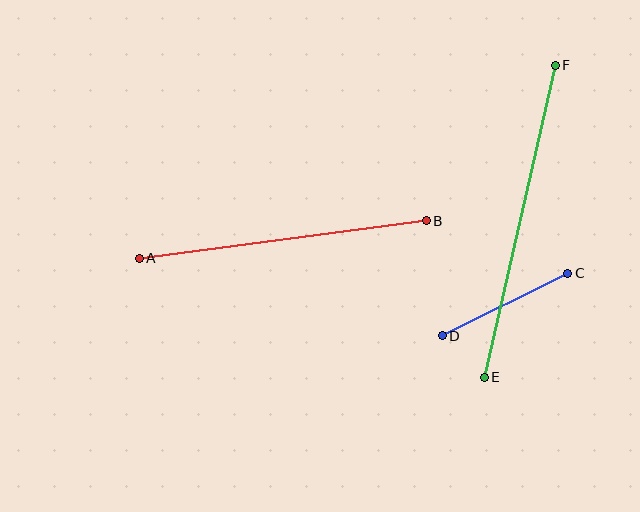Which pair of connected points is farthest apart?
Points E and F are farthest apart.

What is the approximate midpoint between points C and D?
The midpoint is at approximately (505, 304) pixels.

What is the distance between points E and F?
The distance is approximately 320 pixels.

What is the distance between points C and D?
The distance is approximately 141 pixels.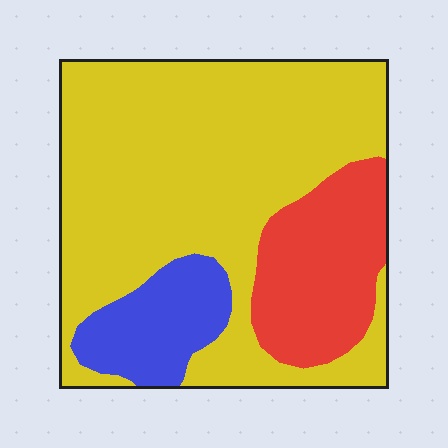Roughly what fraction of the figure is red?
Red covers 20% of the figure.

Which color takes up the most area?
Yellow, at roughly 70%.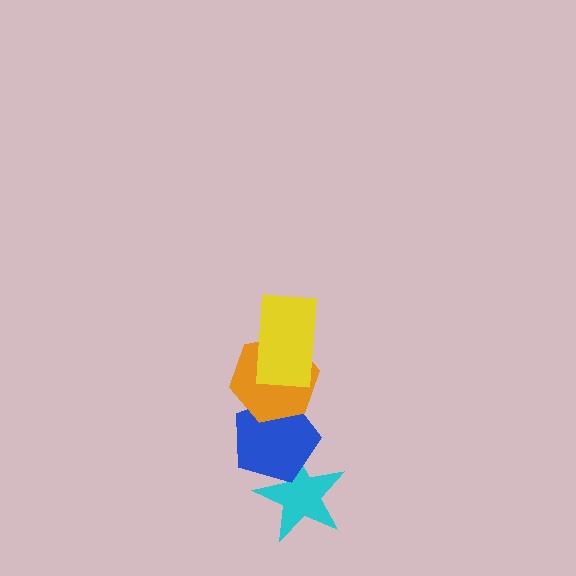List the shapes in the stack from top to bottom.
From top to bottom: the yellow rectangle, the orange hexagon, the blue pentagon, the cyan star.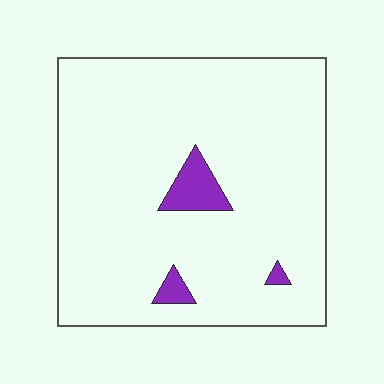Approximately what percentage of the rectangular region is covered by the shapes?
Approximately 5%.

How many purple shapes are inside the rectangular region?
3.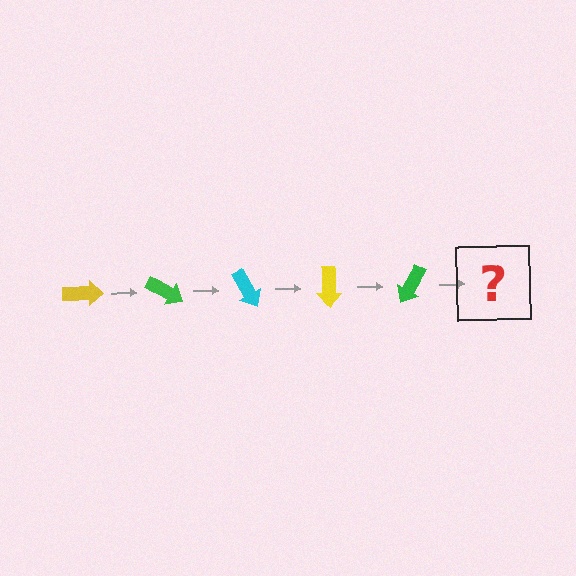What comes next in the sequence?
The next element should be a cyan arrow, rotated 150 degrees from the start.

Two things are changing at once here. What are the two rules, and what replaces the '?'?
The two rules are that it rotates 30 degrees each step and the color cycles through yellow, green, and cyan. The '?' should be a cyan arrow, rotated 150 degrees from the start.